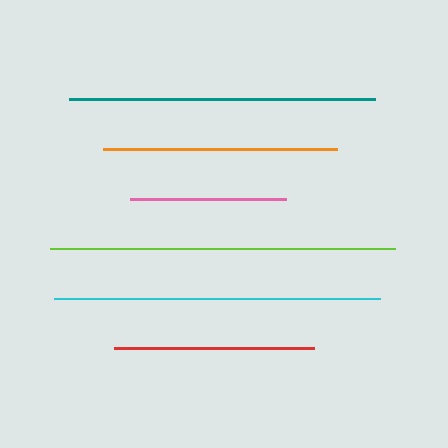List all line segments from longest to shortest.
From longest to shortest: lime, cyan, teal, orange, red, pink.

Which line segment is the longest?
The lime line is the longest at approximately 345 pixels.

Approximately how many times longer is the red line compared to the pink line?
The red line is approximately 1.3 times the length of the pink line.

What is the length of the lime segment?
The lime segment is approximately 345 pixels long.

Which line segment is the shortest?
The pink line is the shortest at approximately 156 pixels.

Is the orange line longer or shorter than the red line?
The orange line is longer than the red line.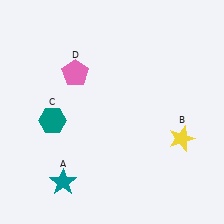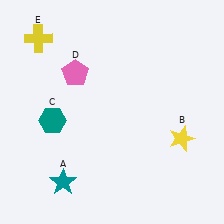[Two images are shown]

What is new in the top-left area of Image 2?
A yellow cross (E) was added in the top-left area of Image 2.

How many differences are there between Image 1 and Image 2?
There is 1 difference between the two images.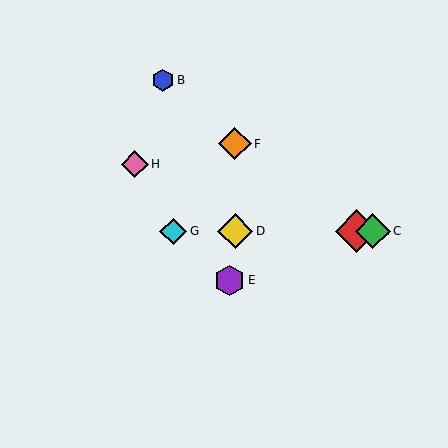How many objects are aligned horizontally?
4 objects (A, C, D, G) are aligned horizontally.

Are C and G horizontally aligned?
Yes, both are at y≈231.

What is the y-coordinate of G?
Object G is at y≈231.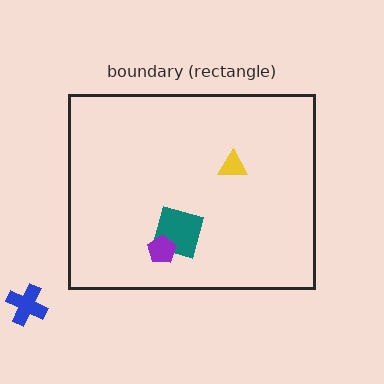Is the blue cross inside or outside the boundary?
Outside.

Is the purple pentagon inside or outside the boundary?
Inside.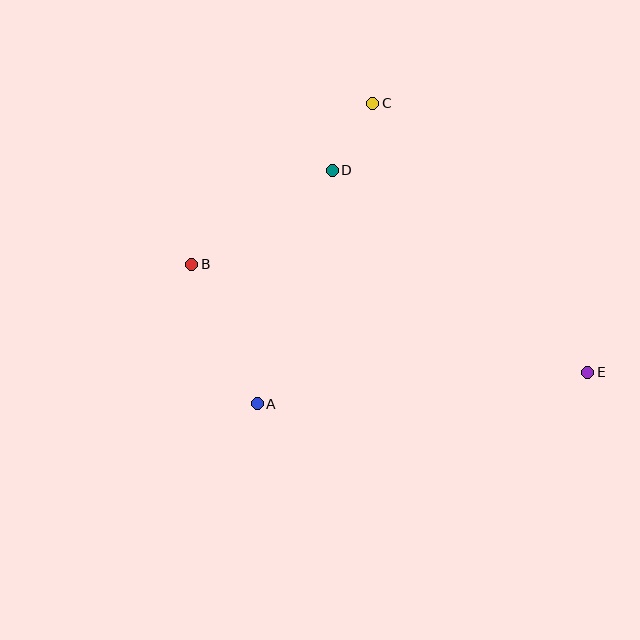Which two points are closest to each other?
Points C and D are closest to each other.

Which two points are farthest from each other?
Points B and E are farthest from each other.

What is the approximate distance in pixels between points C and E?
The distance between C and E is approximately 344 pixels.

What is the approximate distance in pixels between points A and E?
The distance between A and E is approximately 332 pixels.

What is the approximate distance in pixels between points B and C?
The distance between B and C is approximately 242 pixels.